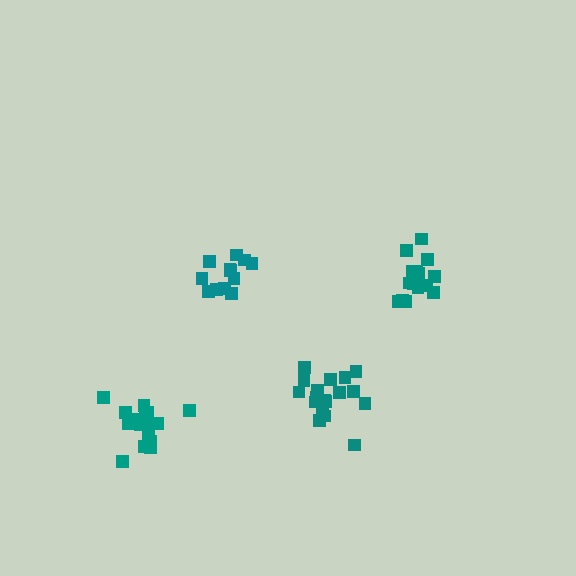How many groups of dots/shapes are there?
There are 4 groups.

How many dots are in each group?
Group 1: 16 dots, Group 2: 12 dots, Group 3: 18 dots, Group 4: 17 dots (63 total).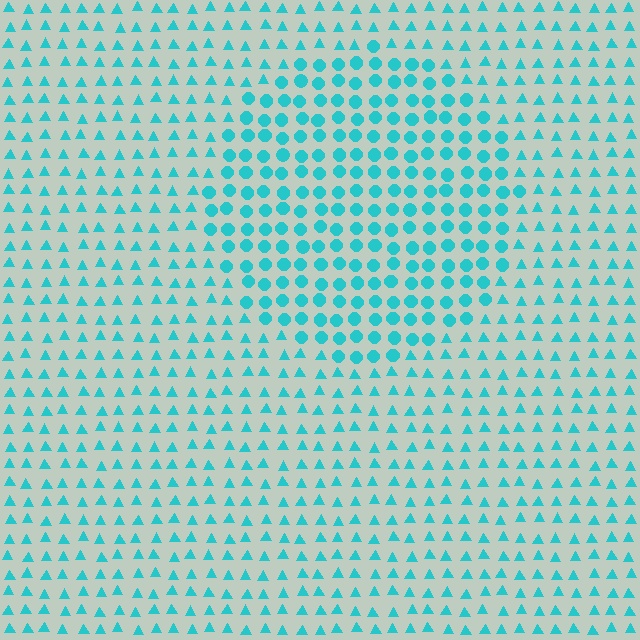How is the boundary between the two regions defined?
The boundary is defined by a change in element shape: circles inside vs. triangles outside. All elements share the same color and spacing.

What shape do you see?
I see a circle.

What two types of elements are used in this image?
The image uses circles inside the circle region and triangles outside it.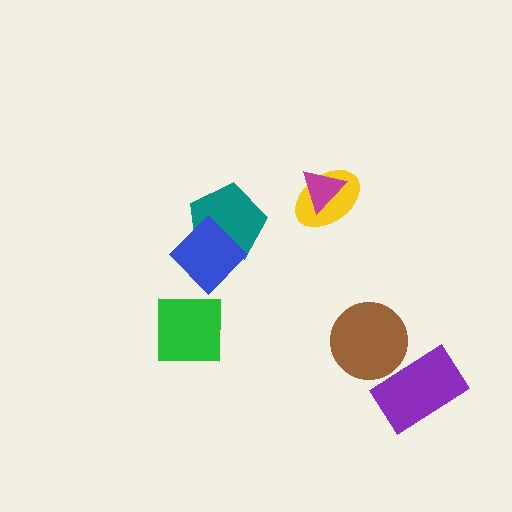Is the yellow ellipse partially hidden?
Yes, it is partially covered by another shape.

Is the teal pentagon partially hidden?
Yes, it is partially covered by another shape.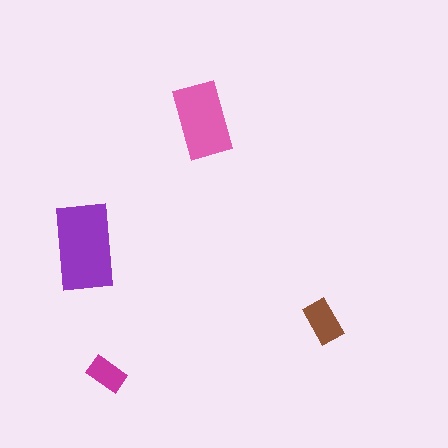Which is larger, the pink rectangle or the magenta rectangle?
The pink one.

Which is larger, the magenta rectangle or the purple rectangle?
The purple one.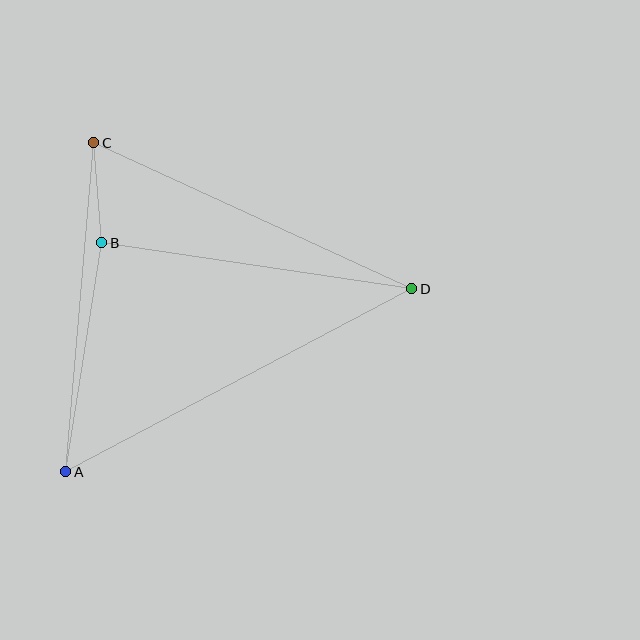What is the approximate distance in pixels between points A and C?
The distance between A and C is approximately 330 pixels.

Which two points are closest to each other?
Points B and C are closest to each other.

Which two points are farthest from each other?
Points A and D are farthest from each other.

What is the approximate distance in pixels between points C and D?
The distance between C and D is approximately 350 pixels.